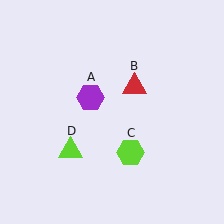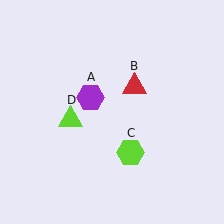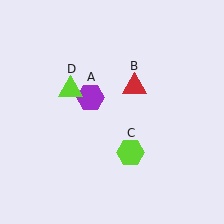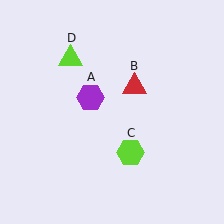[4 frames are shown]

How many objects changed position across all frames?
1 object changed position: lime triangle (object D).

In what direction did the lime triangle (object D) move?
The lime triangle (object D) moved up.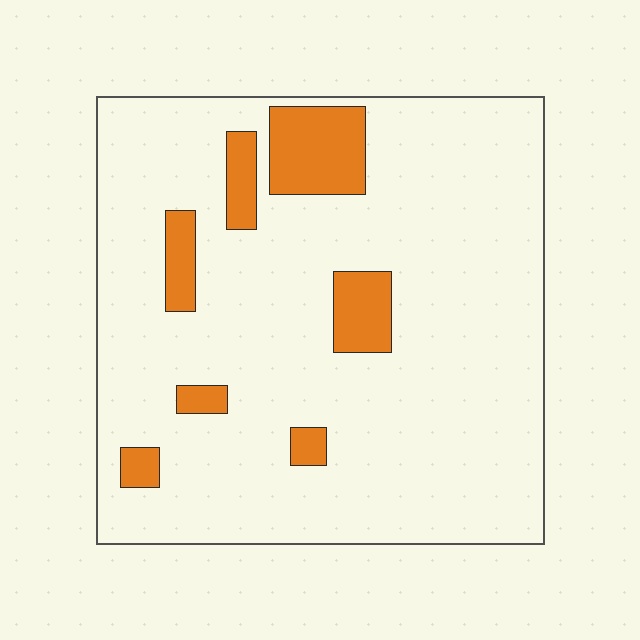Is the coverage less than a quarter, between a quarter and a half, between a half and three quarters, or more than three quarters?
Less than a quarter.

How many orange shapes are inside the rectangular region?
7.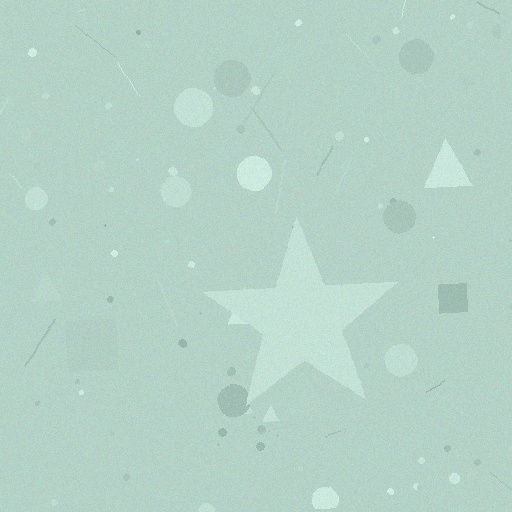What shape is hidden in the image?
A star is hidden in the image.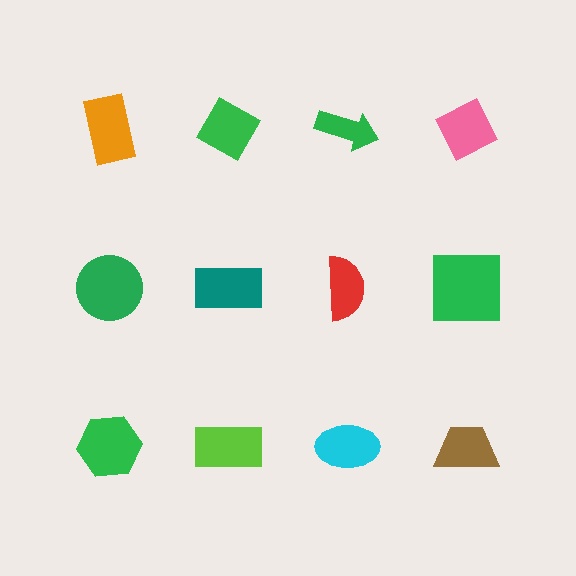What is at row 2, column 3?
A red semicircle.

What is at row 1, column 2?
A green diamond.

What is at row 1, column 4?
A pink diamond.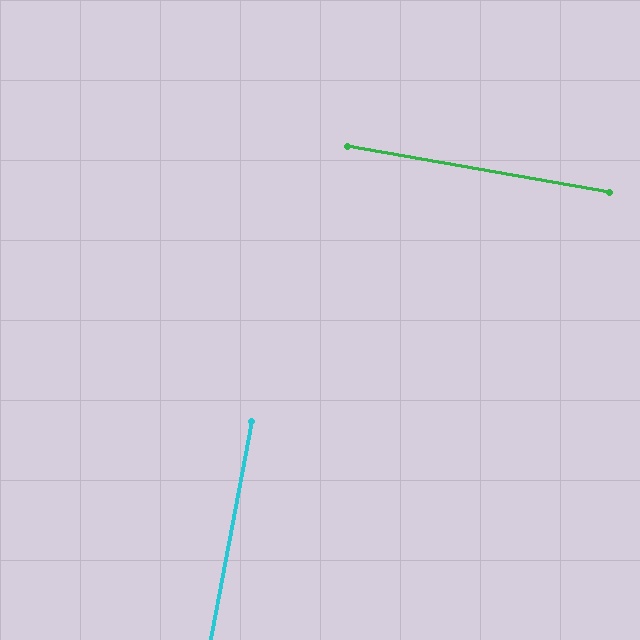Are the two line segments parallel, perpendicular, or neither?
Perpendicular — they meet at approximately 89°.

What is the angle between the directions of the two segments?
Approximately 89 degrees.